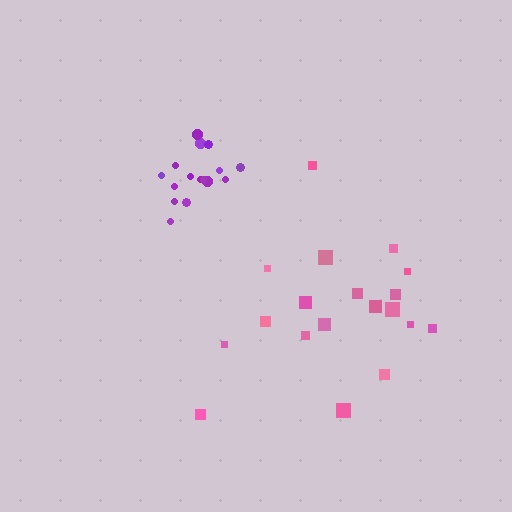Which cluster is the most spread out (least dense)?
Pink.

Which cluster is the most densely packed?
Purple.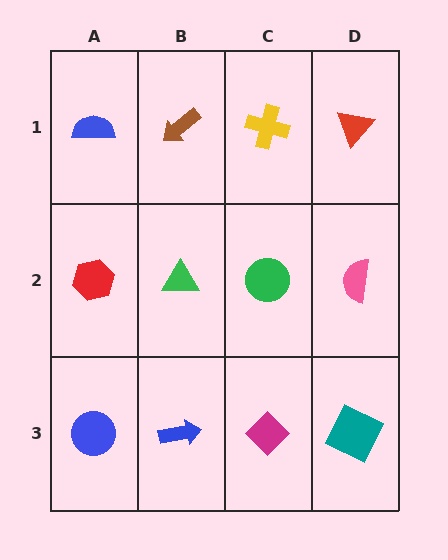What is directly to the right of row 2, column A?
A green triangle.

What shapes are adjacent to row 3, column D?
A pink semicircle (row 2, column D), a magenta diamond (row 3, column C).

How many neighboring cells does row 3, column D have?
2.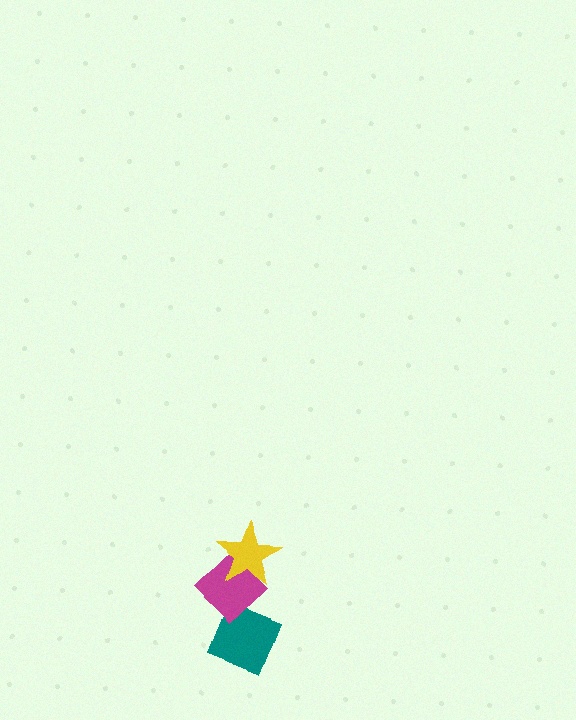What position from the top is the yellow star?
The yellow star is 1st from the top.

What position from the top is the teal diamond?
The teal diamond is 3rd from the top.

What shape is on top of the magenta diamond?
The yellow star is on top of the magenta diamond.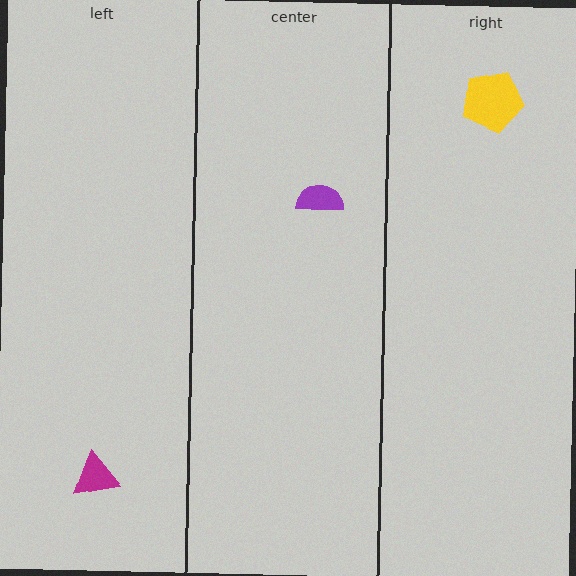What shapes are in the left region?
The magenta triangle.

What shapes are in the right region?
The yellow pentagon.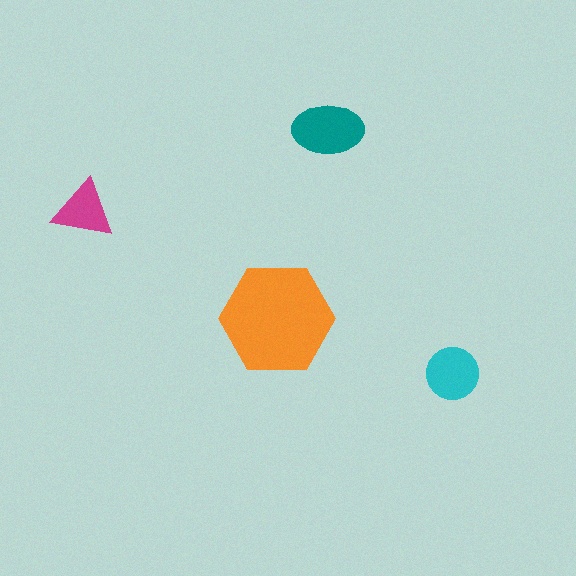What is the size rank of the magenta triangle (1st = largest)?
4th.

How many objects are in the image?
There are 4 objects in the image.